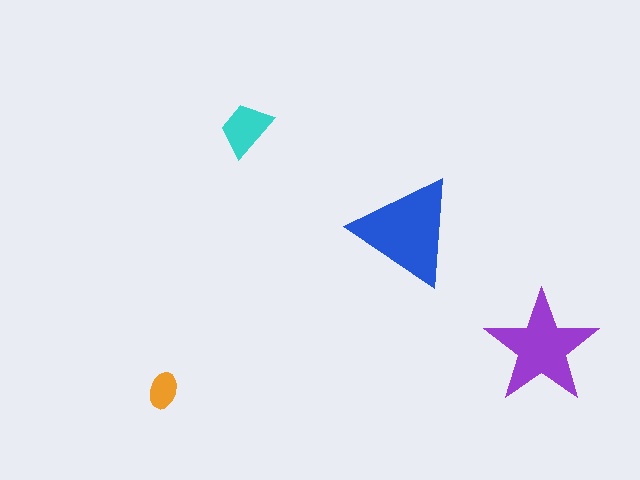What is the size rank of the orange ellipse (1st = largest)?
4th.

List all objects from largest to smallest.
The blue triangle, the purple star, the cyan trapezoid, the orange ellipse.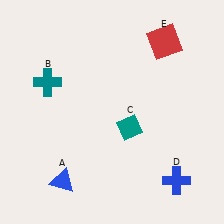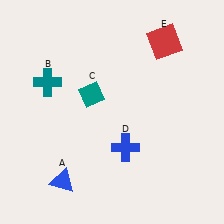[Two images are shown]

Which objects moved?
The objects that moved are: the teal diamond (C), the blue cross (D).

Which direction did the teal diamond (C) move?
The teal diamond (C) moved left.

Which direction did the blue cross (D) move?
The blue cross (D) moved left.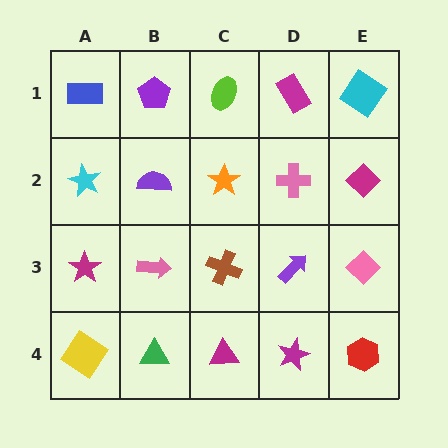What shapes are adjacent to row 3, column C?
An orange star (row 2, column C), a magenta triangle (row 4, column C), a pink arrow (row 3, column B), a purple arrow (row 3, column D).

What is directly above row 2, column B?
A purple pentagon.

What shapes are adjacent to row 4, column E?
A pink diamond (row 3, column E), a magenta star (row 4, column D).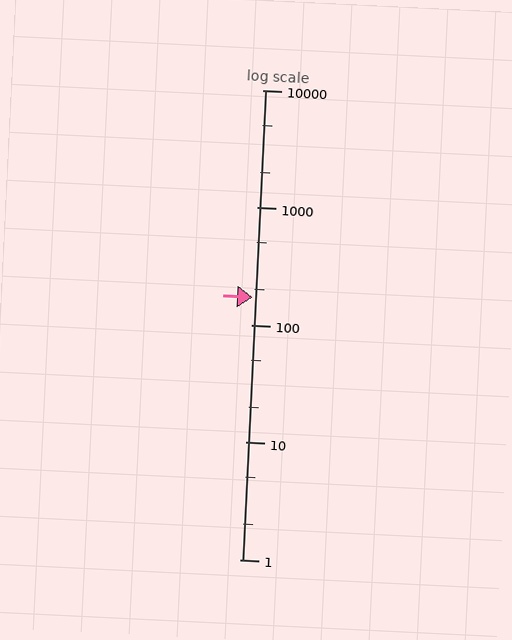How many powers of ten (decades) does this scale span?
The scale spans 4 decades, from 1 to 10000.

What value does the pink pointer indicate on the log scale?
The pointer indicates approximately 170.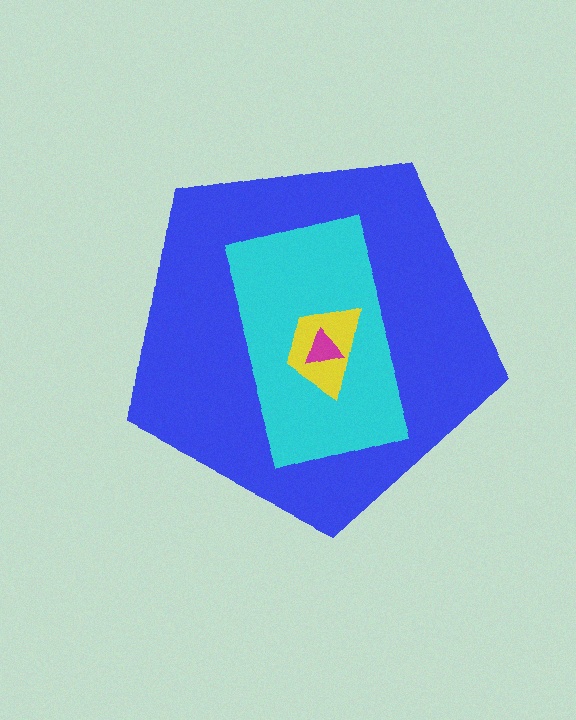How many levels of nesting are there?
4.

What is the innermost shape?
The magenta triangle.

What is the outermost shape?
The blue pentagon.